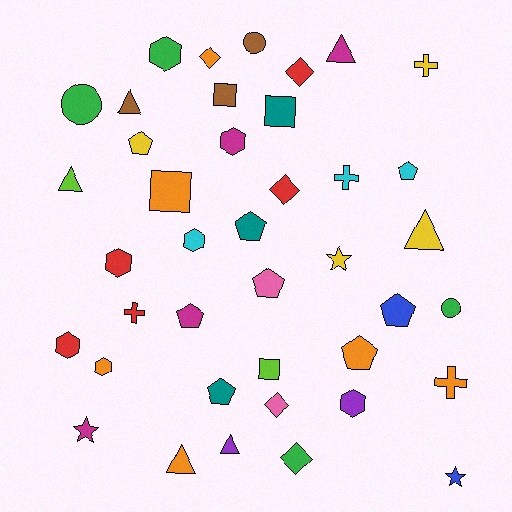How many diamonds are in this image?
There are 5 diamonds.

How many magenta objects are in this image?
There are 4 magenta objects.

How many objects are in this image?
There are 40 objects.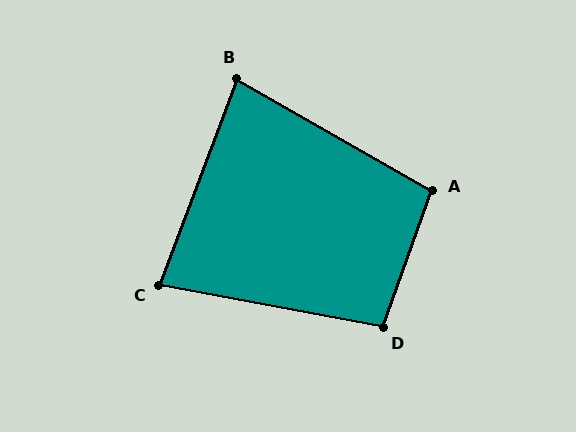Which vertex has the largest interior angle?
A, at approximately 100 degrees.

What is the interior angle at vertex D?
Approximately 99 degrees (obtuse).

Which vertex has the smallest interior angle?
C, at approximately 80 degrees.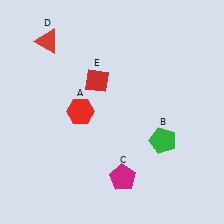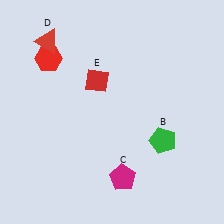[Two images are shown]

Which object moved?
The red hexagon (A) moved up.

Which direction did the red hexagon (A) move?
The red hexagon (A) moved up.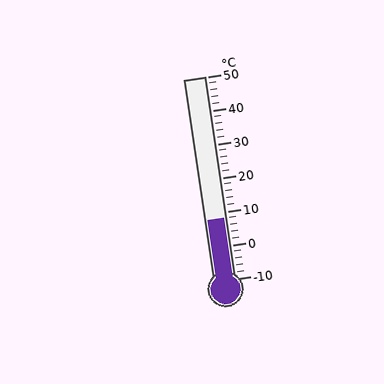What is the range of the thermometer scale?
The thermometer scale ranges from -10°C to 50°C.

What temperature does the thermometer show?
The thermometer shows approximately 8°C.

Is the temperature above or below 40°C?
The temperature is below 40°C.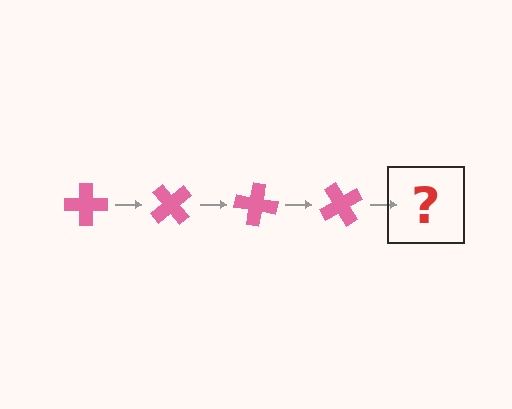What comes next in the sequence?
The next element should be a pink cross rotated 200 degrees.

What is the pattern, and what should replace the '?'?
The pattern is that the cross rotates 50 degrees each step. The '?' should be a pink cross rotated 200 degrees.